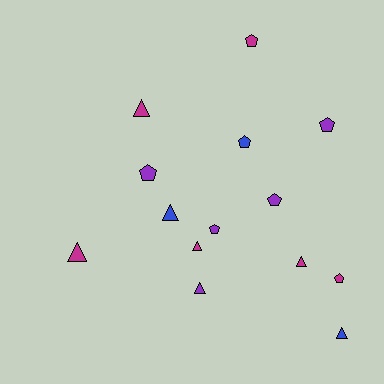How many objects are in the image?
There are 14 objects.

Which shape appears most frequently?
Triangle, with 7 objects.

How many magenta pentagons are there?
There are 2 magenta pentagons.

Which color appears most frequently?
Magenta, with 6 objects.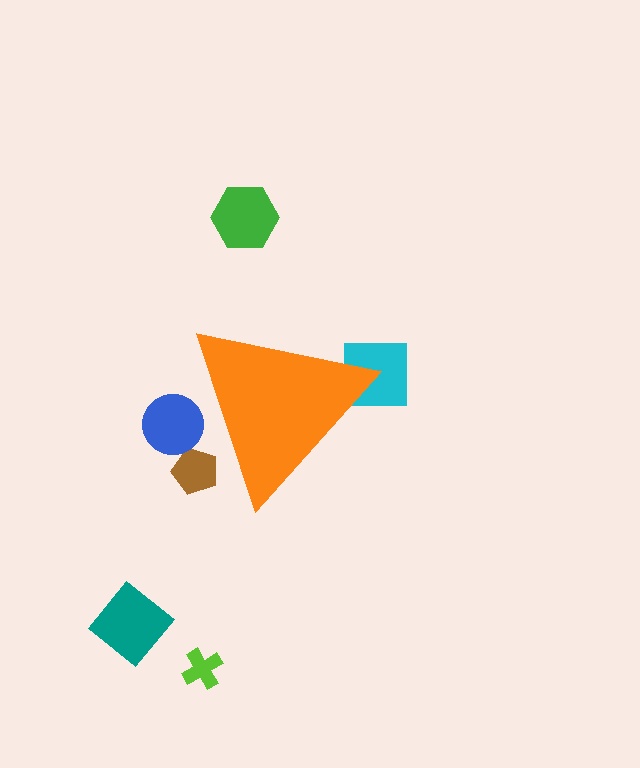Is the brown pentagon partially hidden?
Yes, the brown pentagon is partially hidden behind the orange triangle.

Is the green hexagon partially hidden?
No, the green hexagon is fully visible.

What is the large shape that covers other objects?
An orange triangle.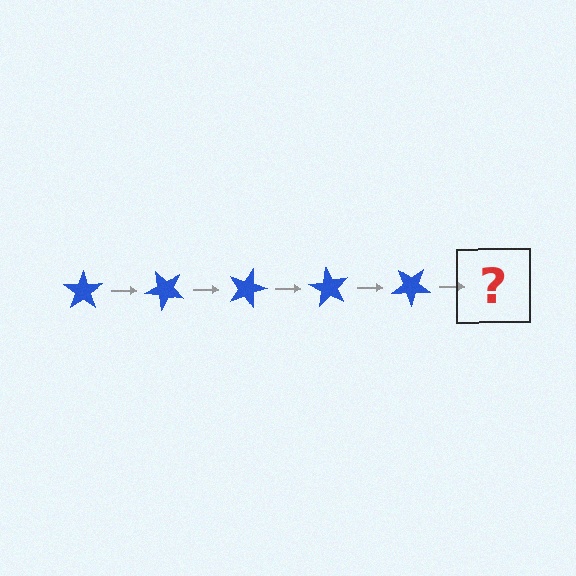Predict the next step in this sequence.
The next step is a blue star rotated 225 degrees.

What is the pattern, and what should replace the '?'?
The pattern is that the star rotates 45 degrees each step. The '?' should be a blue star rotated 225 degrees.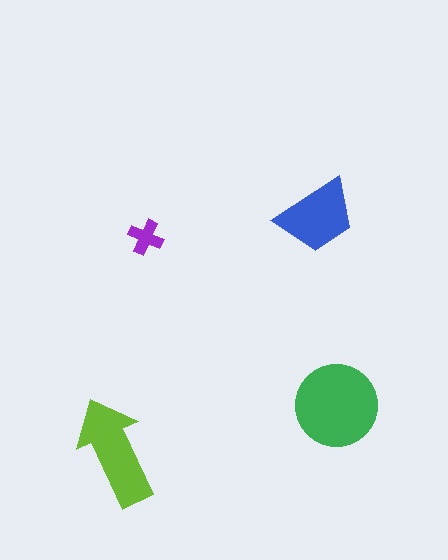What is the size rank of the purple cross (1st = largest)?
4th.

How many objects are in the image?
There are 4 objects in the image.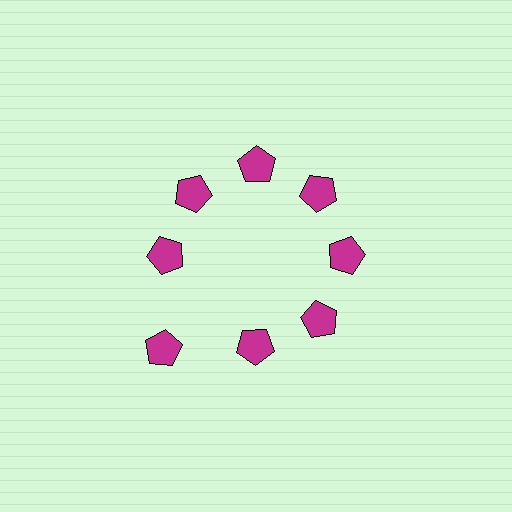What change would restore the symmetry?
The symmetry would be restored by moving it inward, back onto the ring so that all 8 pentagons sit at equal angles and equal distance from the center.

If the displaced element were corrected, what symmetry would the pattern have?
It would have 8-fold rotational symmetry — the pattern would map onto itself every 45 degrees.